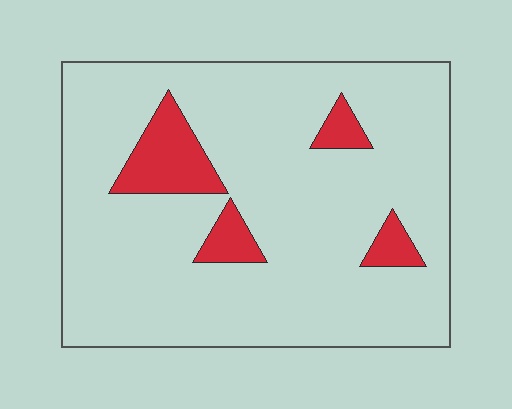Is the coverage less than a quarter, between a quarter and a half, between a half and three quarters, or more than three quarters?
Less than a quarter.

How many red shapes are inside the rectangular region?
4.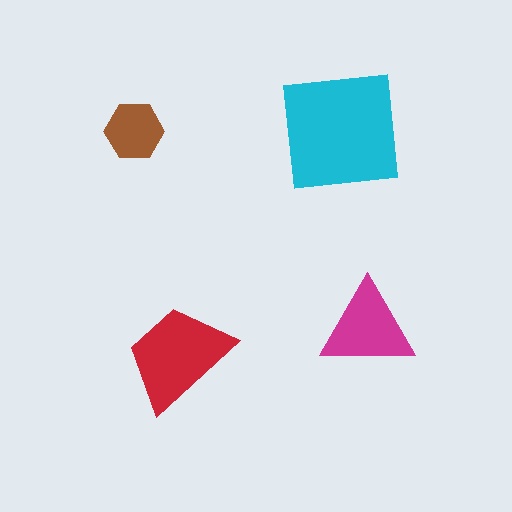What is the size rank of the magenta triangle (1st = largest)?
3rd.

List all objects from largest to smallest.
The cyan square, the red trapezoid, the magenta triangle, the brown hexagon.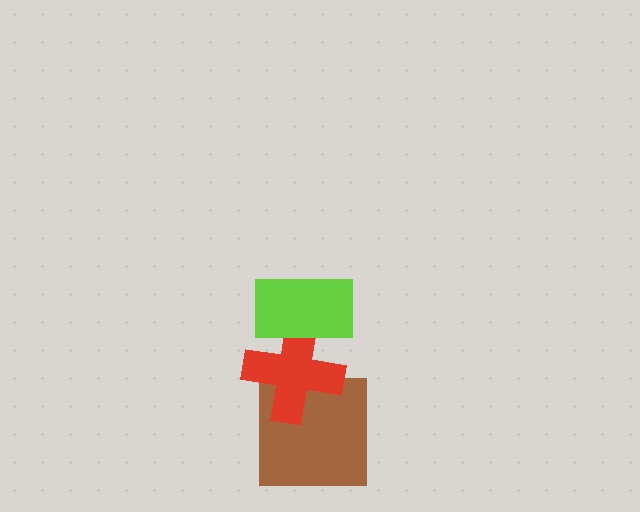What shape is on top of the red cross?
The lime rectangle is on top of the red cross.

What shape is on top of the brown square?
The red cross is on top of the brown square.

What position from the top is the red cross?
The red cross is 2nd from the top.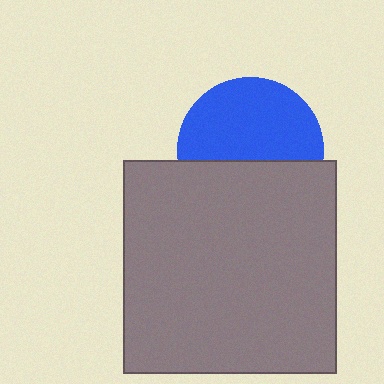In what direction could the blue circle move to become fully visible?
The blue circle could move up. That would shift it out from behind the gray square entirely.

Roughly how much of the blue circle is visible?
About half of it is visible (roughly 58%).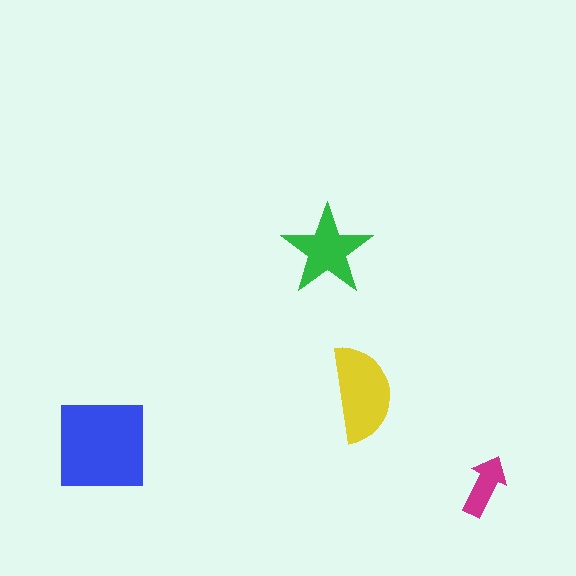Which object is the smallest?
The magenta arrow.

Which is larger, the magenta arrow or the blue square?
The blue square.